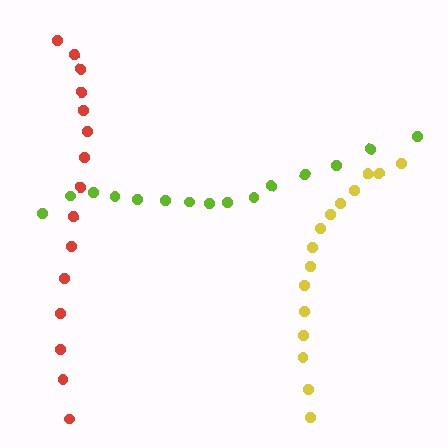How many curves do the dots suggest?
There are 3 distinct paths.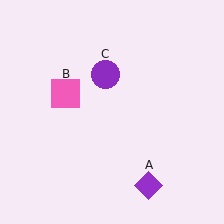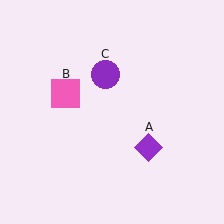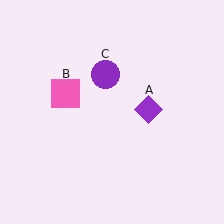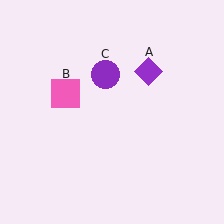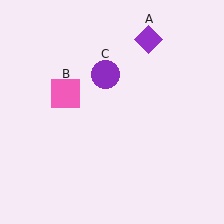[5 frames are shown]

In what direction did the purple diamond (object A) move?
The purple diamond (object A) moved up.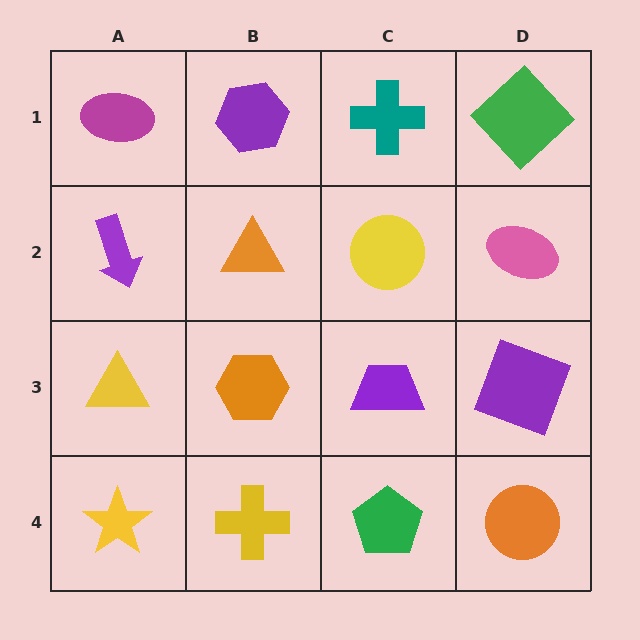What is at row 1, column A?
A magenta ellipse.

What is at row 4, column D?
An orange circle.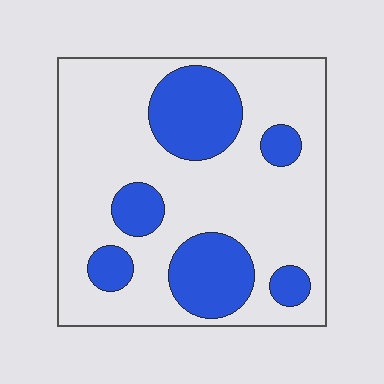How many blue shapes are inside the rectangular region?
6.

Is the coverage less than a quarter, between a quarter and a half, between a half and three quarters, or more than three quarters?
Between a quarter and a half.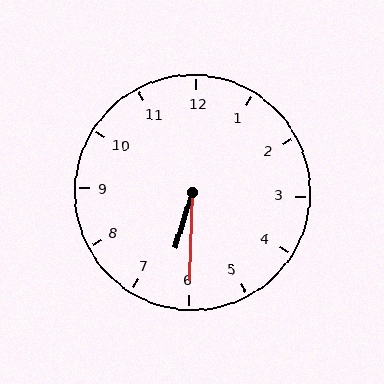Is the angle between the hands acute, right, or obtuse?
It is acute.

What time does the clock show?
6:30.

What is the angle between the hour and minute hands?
Approximately 15 degrees.